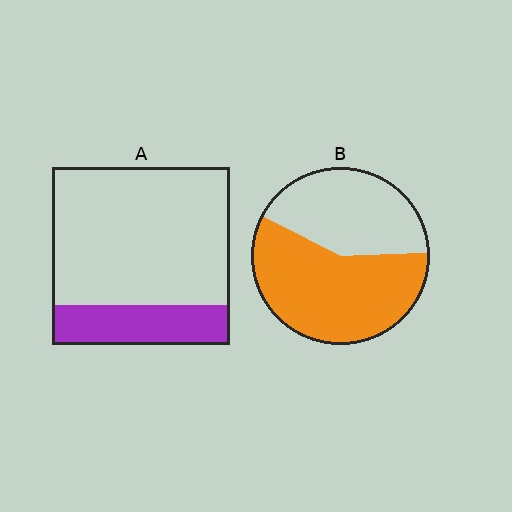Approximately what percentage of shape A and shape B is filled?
A is approximately 20% and B is approximately 60%.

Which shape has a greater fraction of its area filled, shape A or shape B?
Shape B.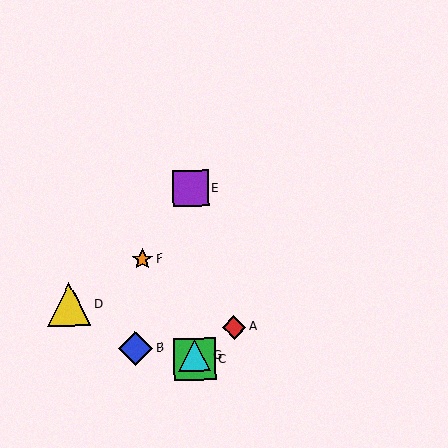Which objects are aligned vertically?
Objects C, E, G are aligned vertically.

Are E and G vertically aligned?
Yes, both are at x≈190.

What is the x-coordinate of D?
Object D is at x≈69.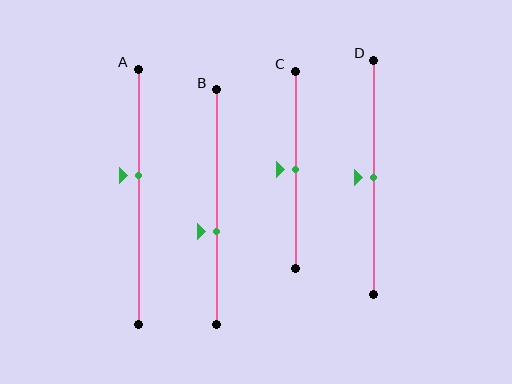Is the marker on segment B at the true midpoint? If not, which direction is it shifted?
No, the marker on segment B is shifted downward by about 11% of the segment length.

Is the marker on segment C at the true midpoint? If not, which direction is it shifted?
Yes, the marker on segment C is at the true midpoint.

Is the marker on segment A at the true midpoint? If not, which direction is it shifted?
No, the marker on segment A is shifted upward by about 8% of the segment length.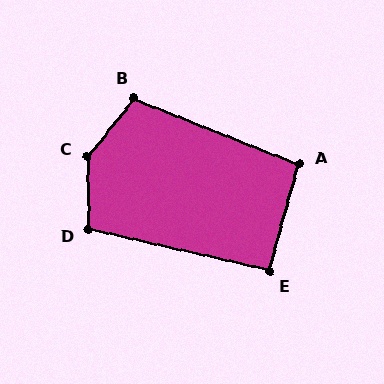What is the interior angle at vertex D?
Approximately 104 degrees (obtuse).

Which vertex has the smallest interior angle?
E, at approximately 93 degrees.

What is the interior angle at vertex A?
Approximately 96 degrees (obtuse).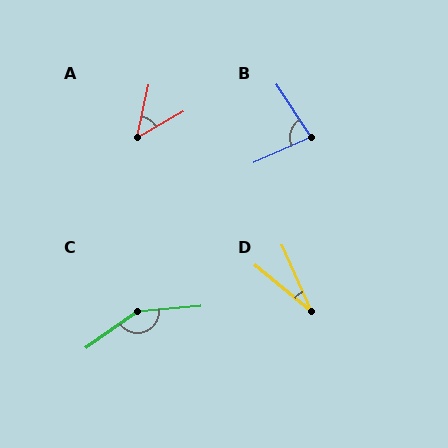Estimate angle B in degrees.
Approximately 81 degrees.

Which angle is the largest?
C, at approximately 150 degrees.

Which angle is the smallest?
D, at approximately 27 degrees.